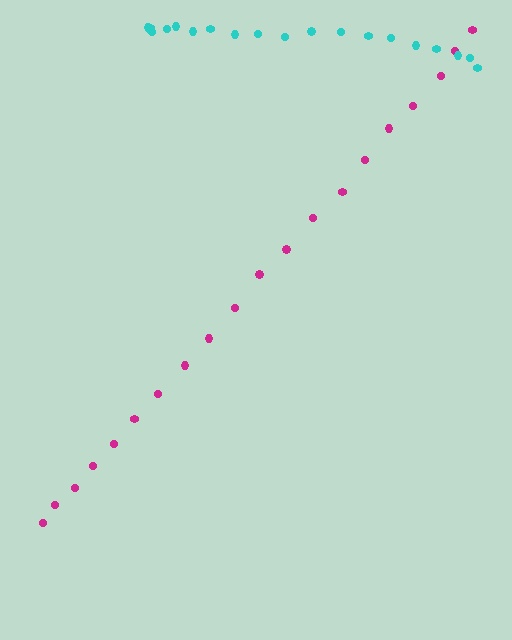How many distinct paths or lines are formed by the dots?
There are 2 distinct paths.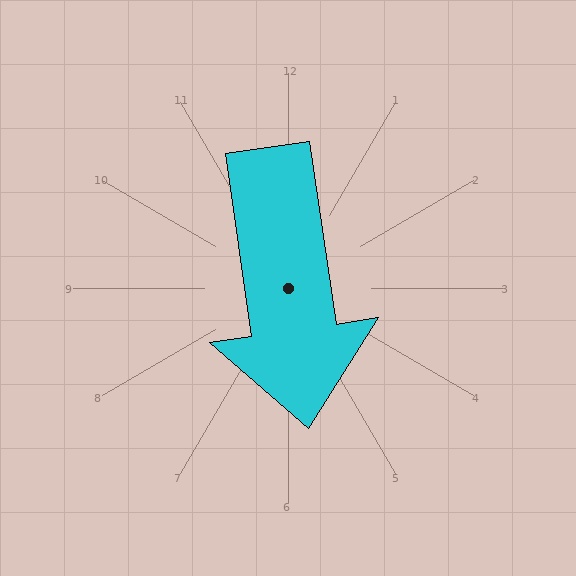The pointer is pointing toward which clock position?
Roughly 6 o'clock.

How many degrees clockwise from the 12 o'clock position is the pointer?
Approximately 172 degrees.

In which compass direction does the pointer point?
South.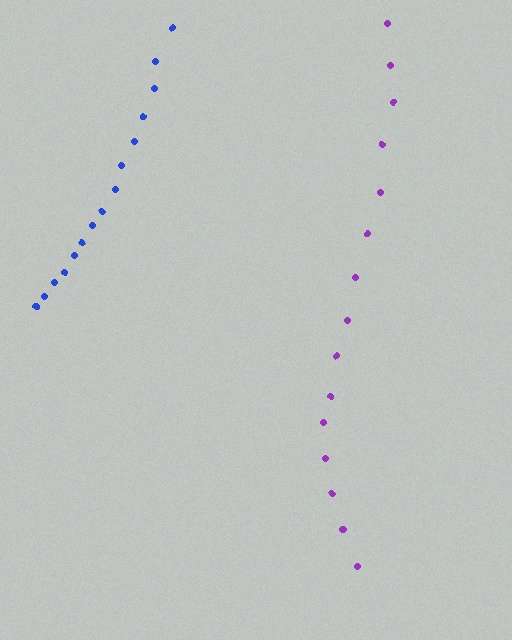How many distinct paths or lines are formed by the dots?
There are 2 distinct paths.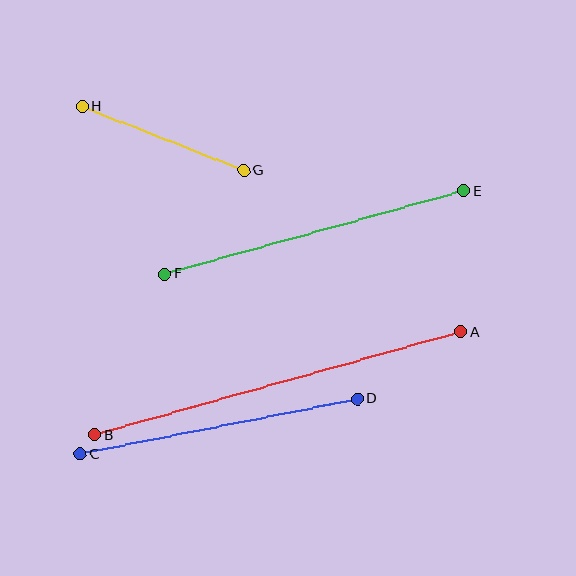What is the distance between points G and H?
The distance is approximately 174 pixels.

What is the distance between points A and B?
The distance is approximately 380 pixels.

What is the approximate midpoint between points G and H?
The midpoint is at approximately (163, 139) pixels.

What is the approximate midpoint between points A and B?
The midpoint is at approximately (278, 383) pixels.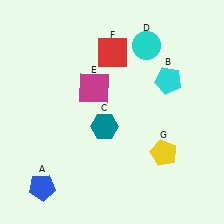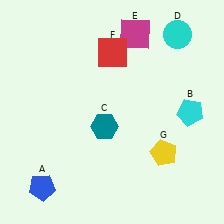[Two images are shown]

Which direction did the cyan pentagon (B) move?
The cyan pentagon (B) moved down.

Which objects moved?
The objects that moved are: the cyan pentagon (B), the cyan circle (D), the magenta square (E).